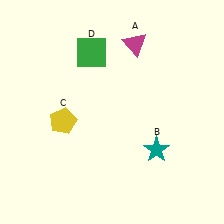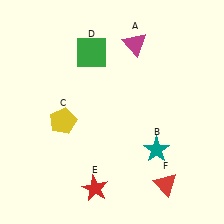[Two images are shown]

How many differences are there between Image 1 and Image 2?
There are 2 differences between the two images.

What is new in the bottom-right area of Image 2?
A red triangle (F) was added in the bottom-right area of Image 2.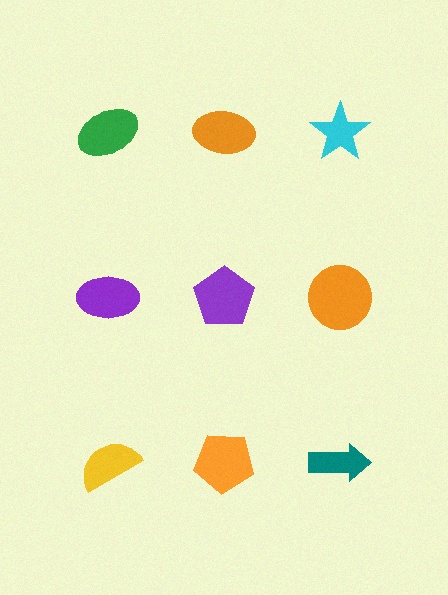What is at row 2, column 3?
An orange circle.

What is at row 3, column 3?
A teal arrow.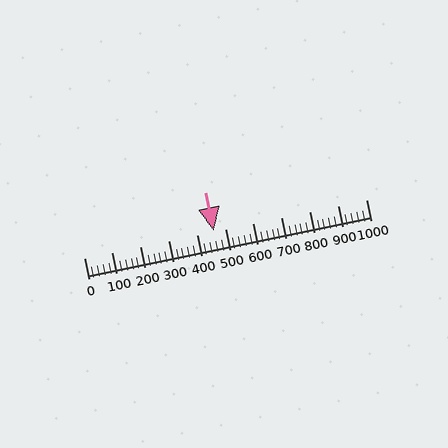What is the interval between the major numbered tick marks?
The major tick marks are spaced 100 units apart.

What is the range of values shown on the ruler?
The ruler shows values from 0 to 1000.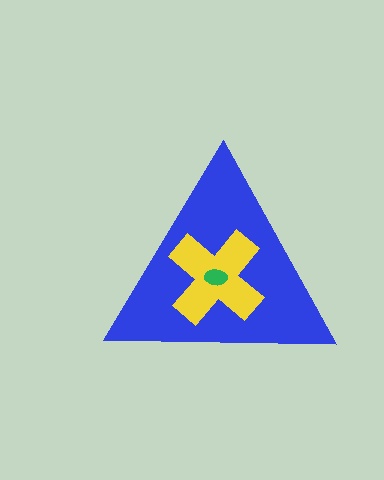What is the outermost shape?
The blue triangle.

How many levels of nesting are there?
3.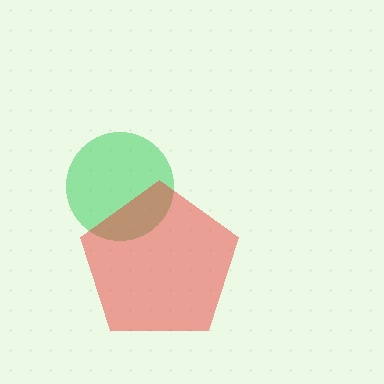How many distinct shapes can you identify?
There are 2 distinct shapes: a green circle, a red pentagon.